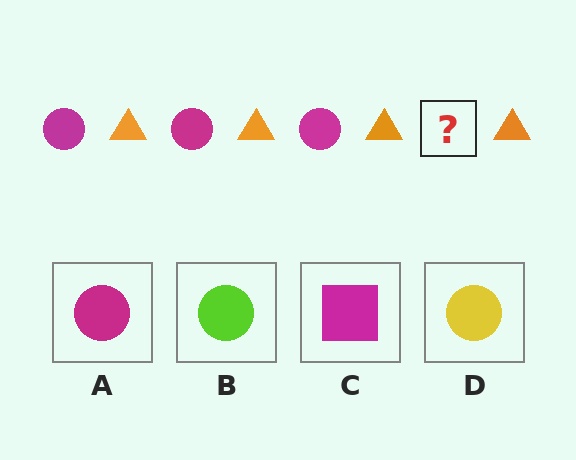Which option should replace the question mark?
Option A.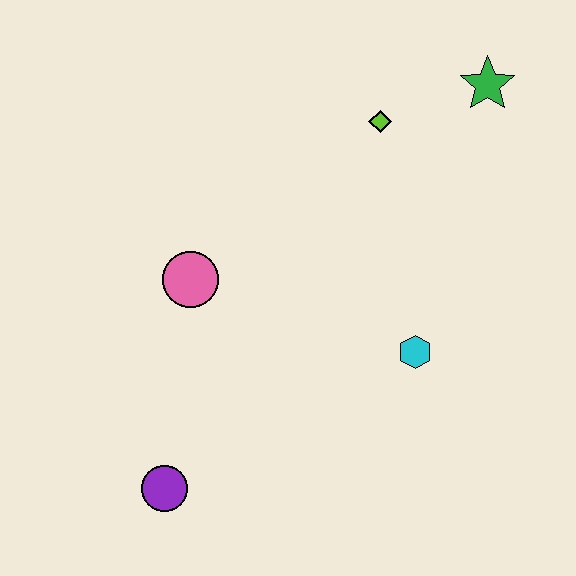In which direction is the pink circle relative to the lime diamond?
The pink circle is to the left of the lime diamond.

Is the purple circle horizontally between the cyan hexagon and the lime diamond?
No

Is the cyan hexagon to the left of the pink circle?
No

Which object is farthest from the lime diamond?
The purple circle is farthest from the lime diamond.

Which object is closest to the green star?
The lime diamond is closest to the green star.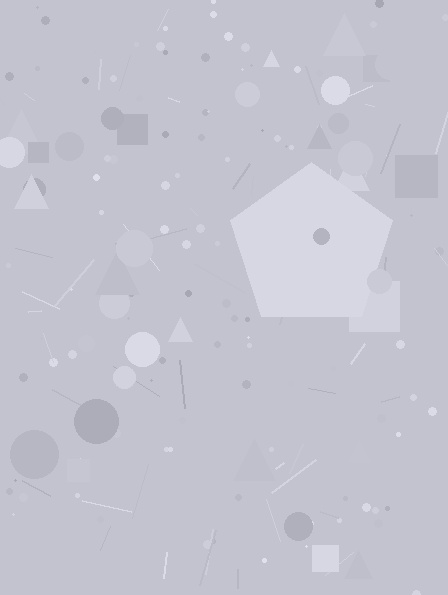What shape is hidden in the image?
A pentagon is hidden in the image.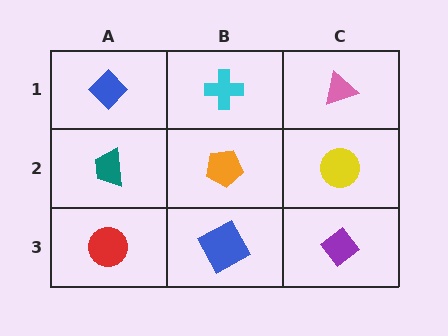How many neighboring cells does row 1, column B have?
3.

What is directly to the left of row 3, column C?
A blue square.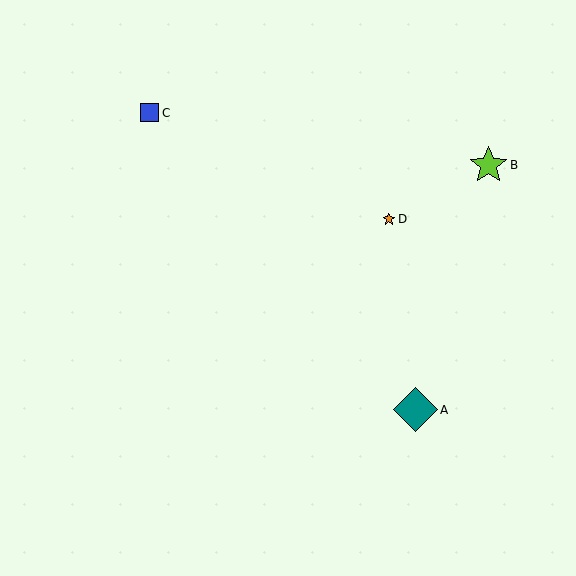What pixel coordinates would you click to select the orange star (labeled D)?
Click at (389, 219) to select the orange star D.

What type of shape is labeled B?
Shape B is a lime star.